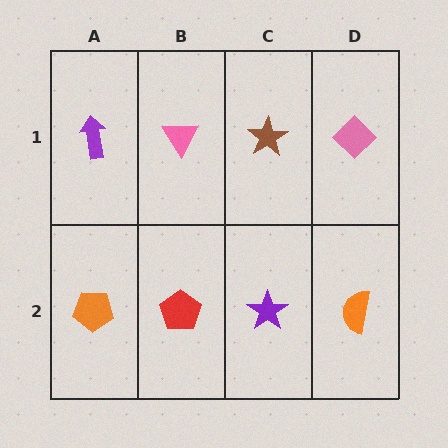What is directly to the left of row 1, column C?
A pink triangle.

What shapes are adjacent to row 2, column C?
A brown star (row 1, column C), a red pentagon (row 2, column B), an orange semicircle (row 2, column D).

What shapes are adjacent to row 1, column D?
An orange semicircle (row 2, column D), a brown star (row 1, column C).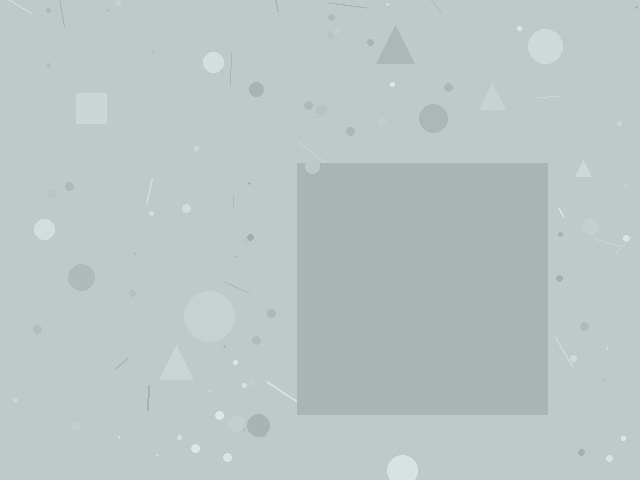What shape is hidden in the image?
A square is hidden in the image.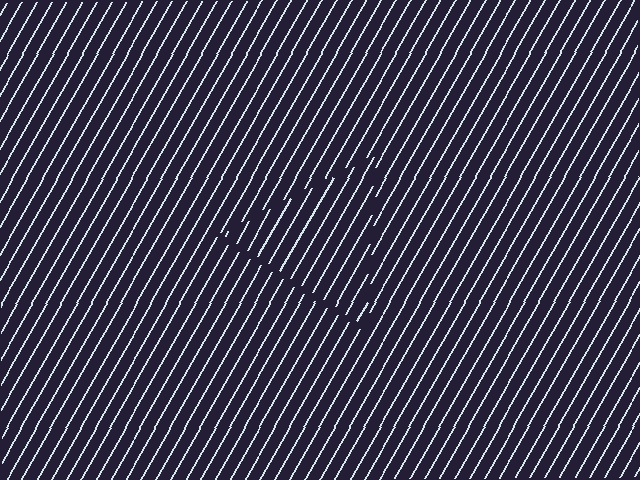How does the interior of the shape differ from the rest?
The interior of the shape contains the same grating, shifted by half a period — the contour is defined by the phase discontinuity where line-ends from the inner and outer gratings abut.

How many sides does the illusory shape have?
3 sides — the line-ends trace a triangle.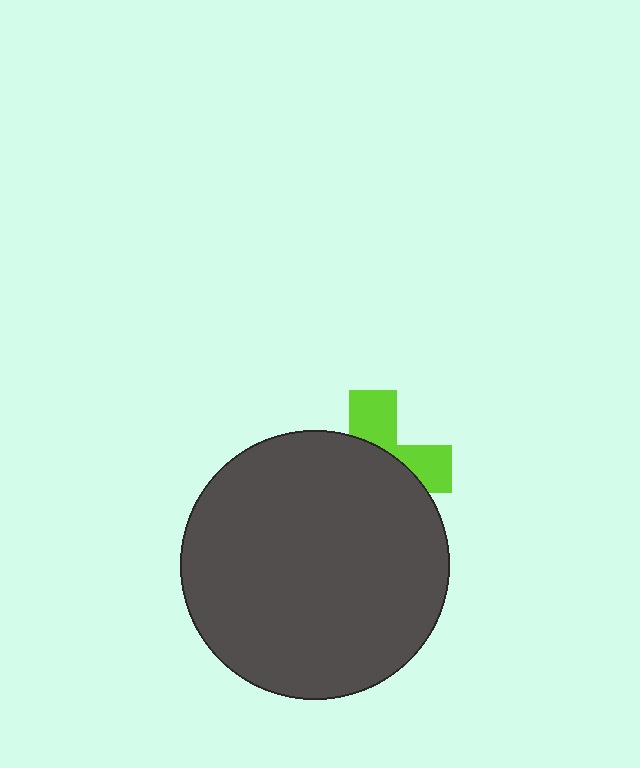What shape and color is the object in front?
The object in front is a dark gray circle.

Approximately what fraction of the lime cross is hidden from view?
Roughly 64% of the lime cross is hidden behind the dark gray circle.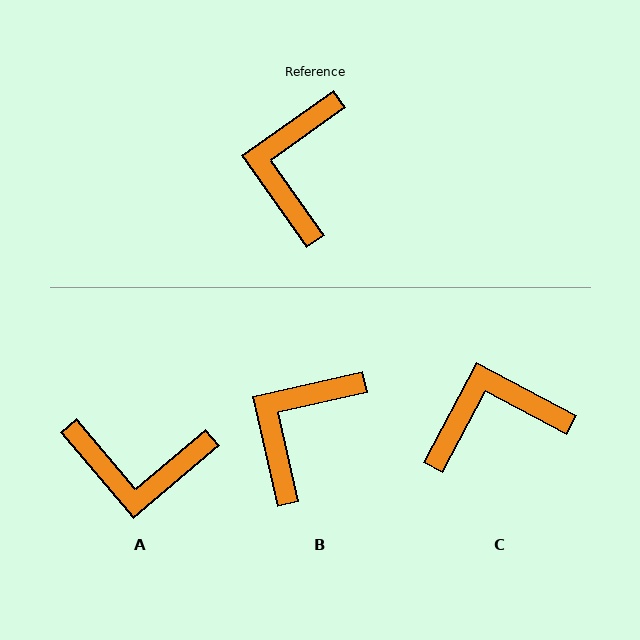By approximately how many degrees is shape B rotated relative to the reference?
Approximately 23 degrees clockwise.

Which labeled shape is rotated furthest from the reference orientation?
A, about 95 degrees away.